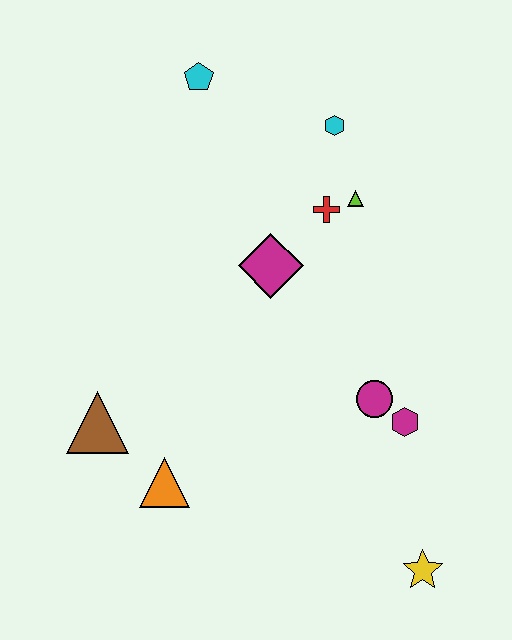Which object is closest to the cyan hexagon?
The lime triangle is closest to the cyan hexagon.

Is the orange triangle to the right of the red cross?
No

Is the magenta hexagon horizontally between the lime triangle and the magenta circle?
No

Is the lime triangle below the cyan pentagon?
Yes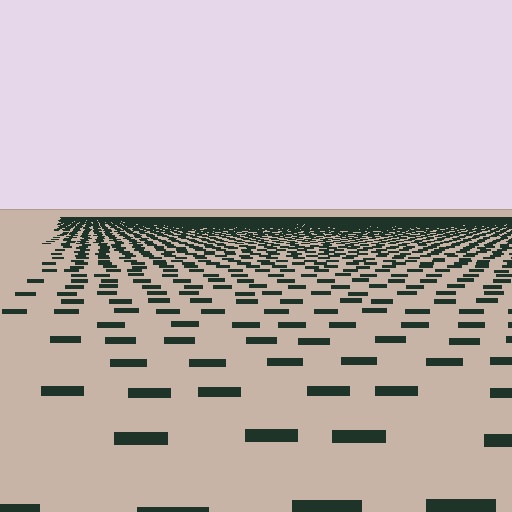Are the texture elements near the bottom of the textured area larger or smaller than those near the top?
Larger. Near the bottom, elements are closer to the viewer and appear at a bigger on-screen size.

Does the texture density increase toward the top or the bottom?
Density increases toward the top.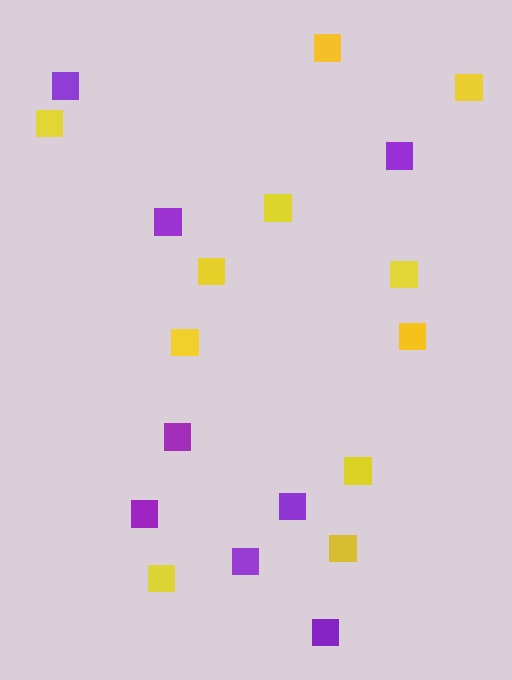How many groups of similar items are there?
There are 2 groups: one group of purple squares (8) and one group of yellow squares (11).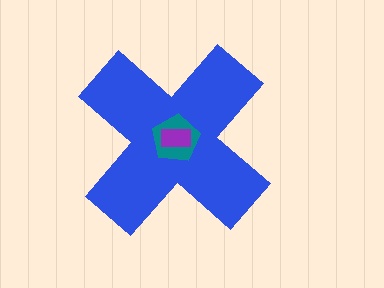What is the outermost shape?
The blue cross.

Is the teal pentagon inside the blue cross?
Yes.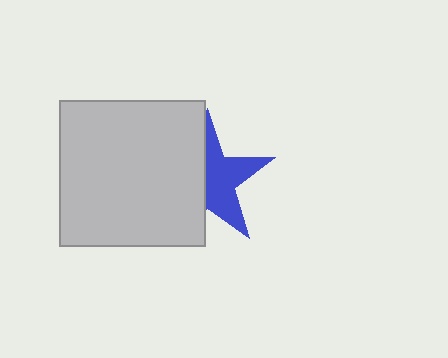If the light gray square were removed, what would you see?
You would see the complete blue star.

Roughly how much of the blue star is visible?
About half of it is visible (roughly 53%).